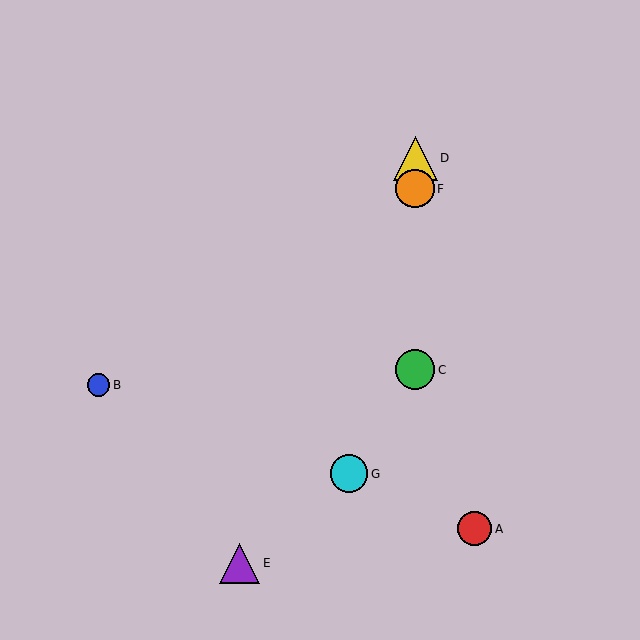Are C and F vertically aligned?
Yes, both are at x≈415.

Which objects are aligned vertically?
Objects C, D, F are aligned vertically.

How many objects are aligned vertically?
3 objects (C, D, F) are aligned vertically.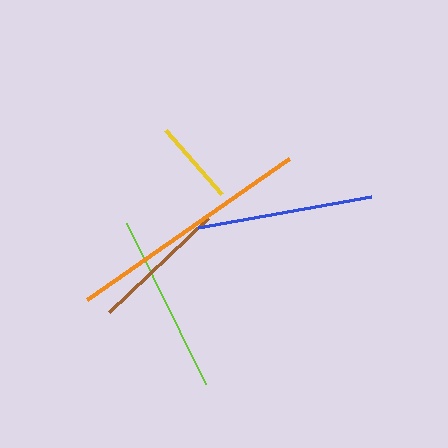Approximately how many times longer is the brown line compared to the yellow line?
The brown line is approximately 1.6 times the length of the yellow line.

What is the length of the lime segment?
The lime segment is approximately 180 pixels long.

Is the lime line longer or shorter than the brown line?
The lime line is longer than the brown line.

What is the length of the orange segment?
The orange segment is approximately 246 pixels long.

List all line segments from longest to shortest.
From longest to shortest: orange, lime, blue, brown, yellow.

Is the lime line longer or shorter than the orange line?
The orange line is longer than the lime line.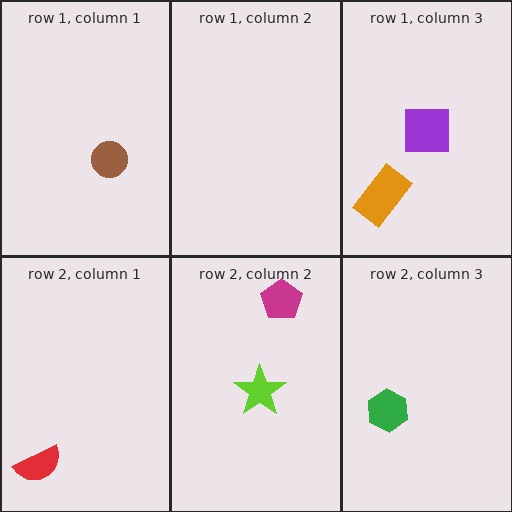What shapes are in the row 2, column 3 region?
The green hexagon.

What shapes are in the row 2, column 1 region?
The red semicircle.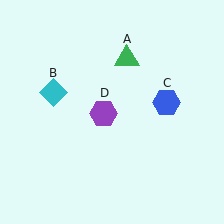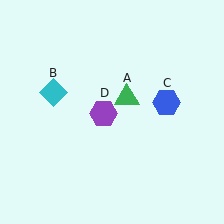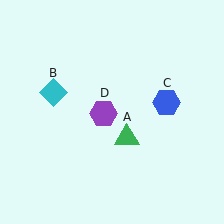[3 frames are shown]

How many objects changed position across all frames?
1 object changed position: green triangle (object A).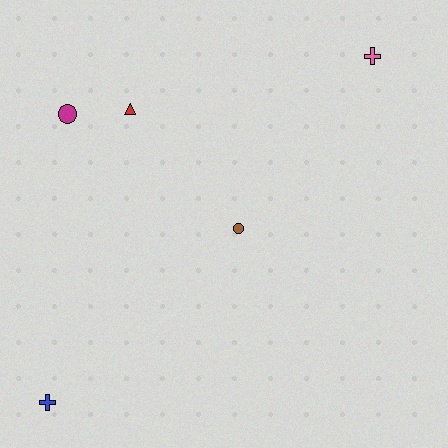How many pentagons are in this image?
There are no pentagons.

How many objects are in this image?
There are 5 objects.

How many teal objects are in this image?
There are no teal objects.